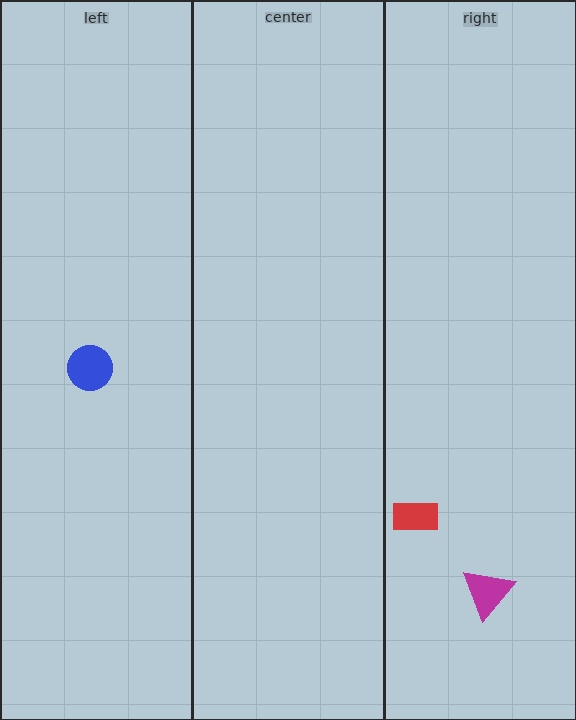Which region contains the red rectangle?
The right region.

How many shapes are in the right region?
2.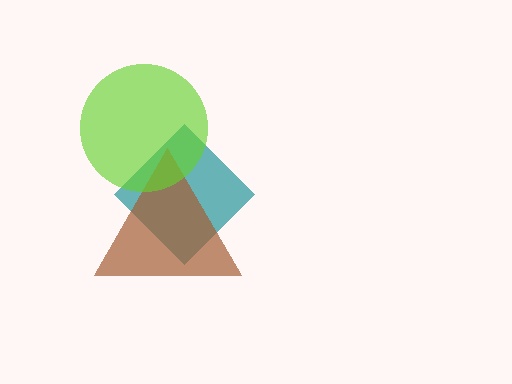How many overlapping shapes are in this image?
There are 3 overlapping shapes in the image.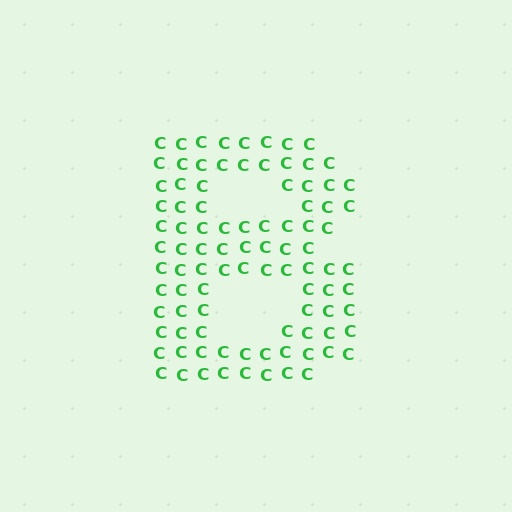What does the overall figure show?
The overall figure shows the letter B.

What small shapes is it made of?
It is made of small letter C's.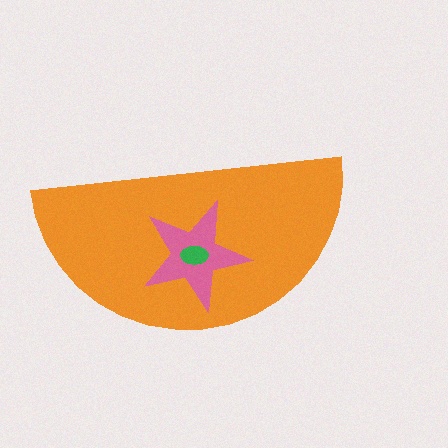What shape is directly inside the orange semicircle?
The pink star.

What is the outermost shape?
The orange semicircle.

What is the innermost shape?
The green ellipse.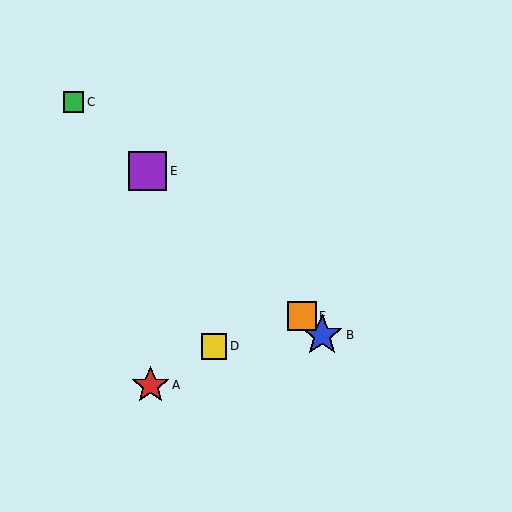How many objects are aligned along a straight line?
4 objects (B, C, E, F) are aligned along a straight line.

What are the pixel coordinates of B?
Object B is at (322, 335).